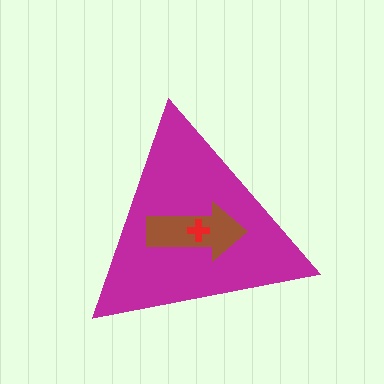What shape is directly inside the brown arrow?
The red cross.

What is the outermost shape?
The magenta triangle.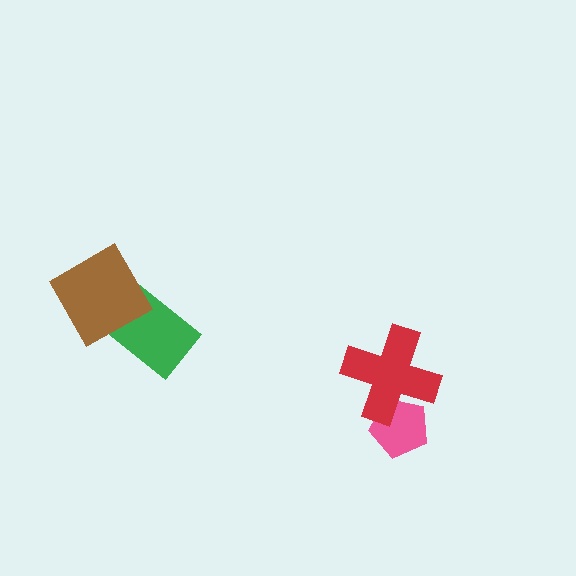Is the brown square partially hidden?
No, no other shape covers it.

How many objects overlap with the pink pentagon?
1 object overlaps with the pink pentagon.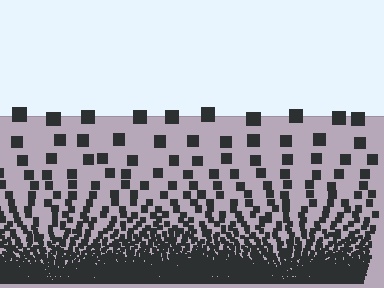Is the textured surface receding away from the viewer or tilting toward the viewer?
The surface appears to tilt toward the viewer. Texture elements get larger and sparser toward the top.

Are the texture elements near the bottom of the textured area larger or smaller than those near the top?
Smaller. The gradient is inverted — elements near the bottom are smaller and denser.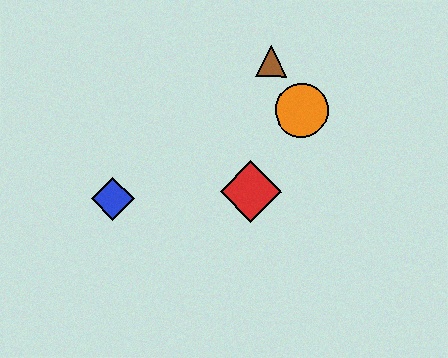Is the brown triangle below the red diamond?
No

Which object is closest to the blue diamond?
The red diamond is closest to the blue diamond.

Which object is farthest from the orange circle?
The blue diamond is farthest from the orange circle.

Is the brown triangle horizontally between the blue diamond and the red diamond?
No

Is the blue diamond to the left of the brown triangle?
Yes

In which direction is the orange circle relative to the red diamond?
The orange circle is above the red diamond.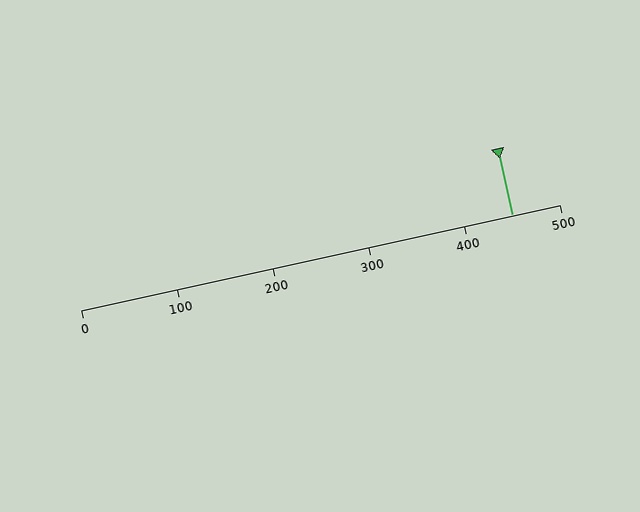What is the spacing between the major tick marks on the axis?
The major ticks are spaced 100 apart.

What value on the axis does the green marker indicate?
The marker indicates approximately 450.